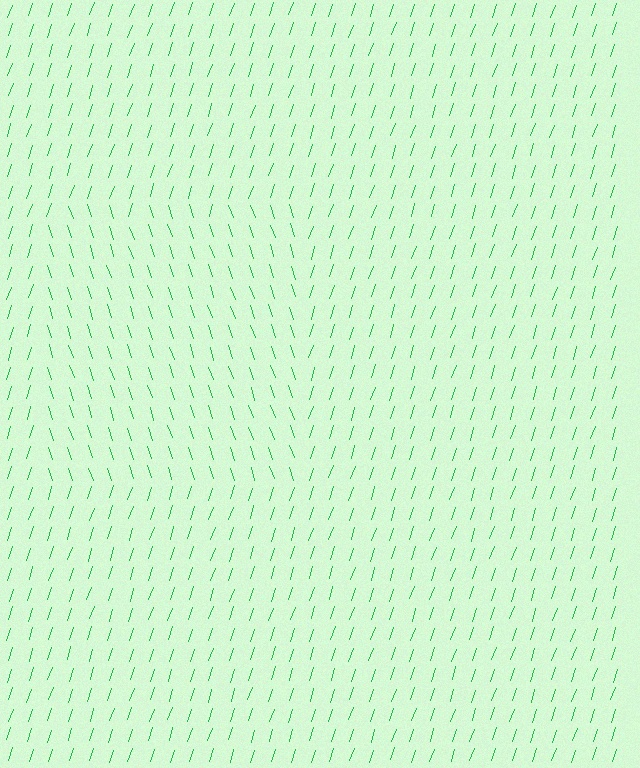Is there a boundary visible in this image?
Yes, there is a texture boundary formed by a change in line orientation.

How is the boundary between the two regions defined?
The boundary is defined purely by a change in line orientation (approximately 37 degrees difference). All lines are the same color and thickness.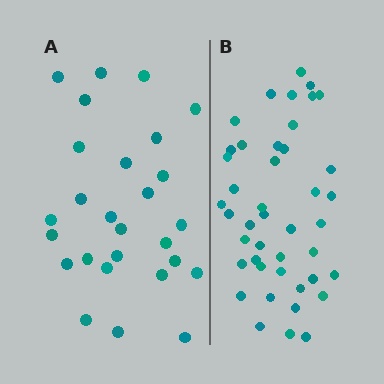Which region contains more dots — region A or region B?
Region B (the right region) has more dots.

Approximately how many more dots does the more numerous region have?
Region B has approximately 15 more dots than region A.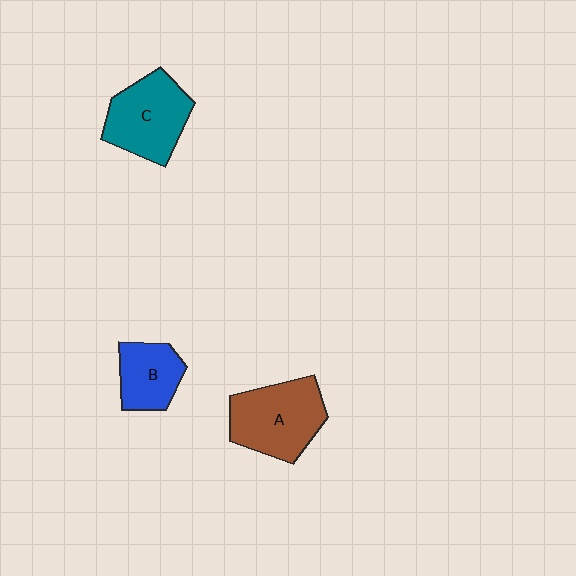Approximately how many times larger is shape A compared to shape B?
Approximately 1.6 times.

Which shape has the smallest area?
Shape B (blue).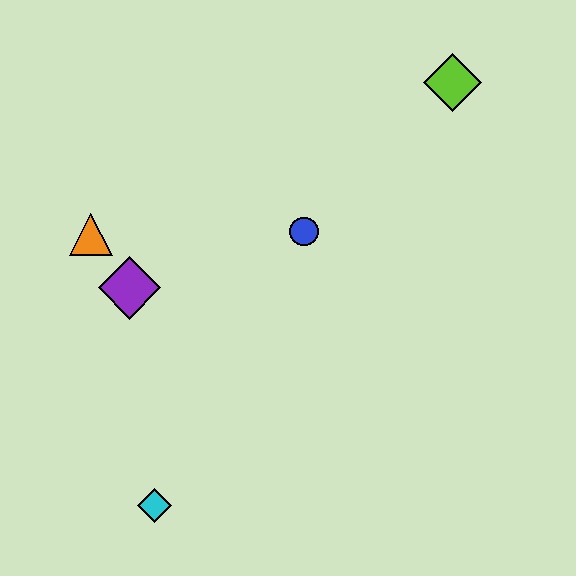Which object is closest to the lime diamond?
The blue circle is closest to the lime diamond.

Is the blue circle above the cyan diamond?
Yes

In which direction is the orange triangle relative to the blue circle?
The orange triangle is to the left of the blue circle.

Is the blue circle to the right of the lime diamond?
No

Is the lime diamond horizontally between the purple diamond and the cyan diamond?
No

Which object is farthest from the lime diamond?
The cyan diamond is farthest from the lime diamond.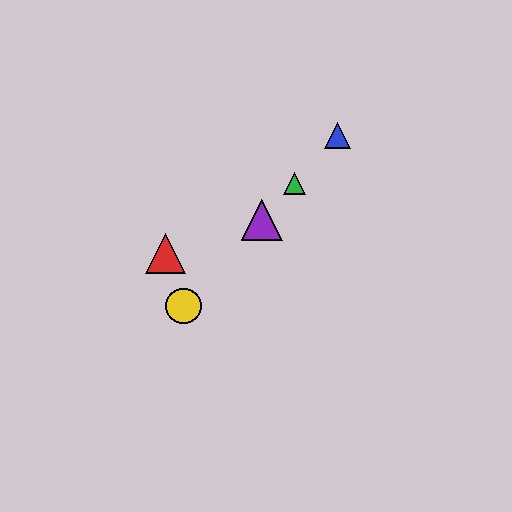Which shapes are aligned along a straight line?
The blue triangle, the green triangle, the yellow circle, the purple triangle are aligned along a straight line.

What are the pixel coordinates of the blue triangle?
The blue triangle is at (338, 136).